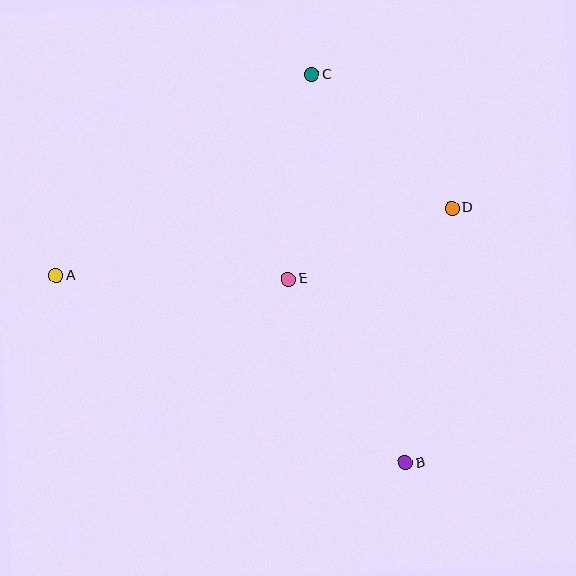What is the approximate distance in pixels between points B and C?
The distance between B and C is approximately 399 pixels.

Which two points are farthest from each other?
Points A and D are farthest from each other.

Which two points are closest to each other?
Points D and E are closest to each other.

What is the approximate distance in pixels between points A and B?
The distance between A and B is approximately 396 pixels.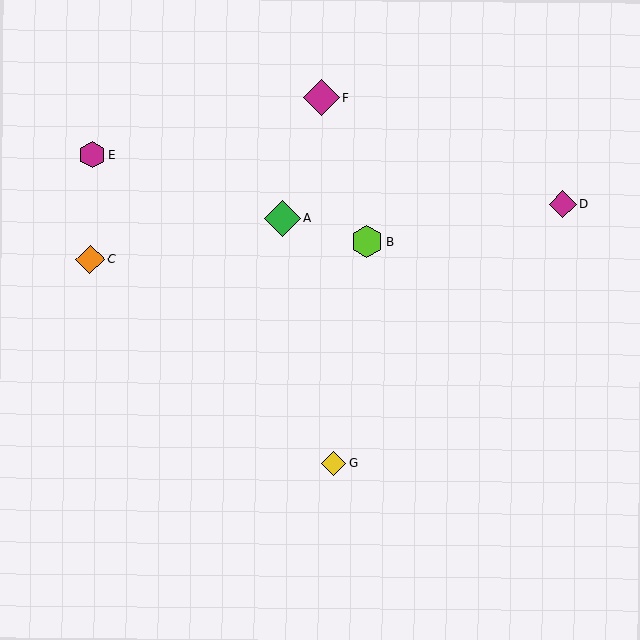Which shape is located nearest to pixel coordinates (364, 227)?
The lime hexagon (labeled B) at (367, 242) is nearest to that location.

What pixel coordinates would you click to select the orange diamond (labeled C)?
Click at (90, 260) to select the orange diamond C.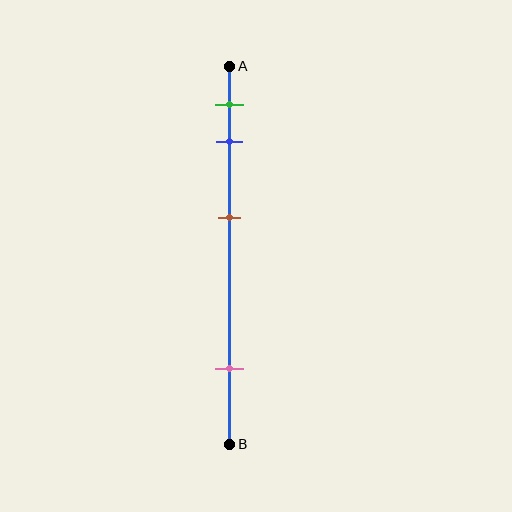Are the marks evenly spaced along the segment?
No, the marks are not evenly spaced.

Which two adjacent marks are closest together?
The green and blue marks are the closest adjacent pair.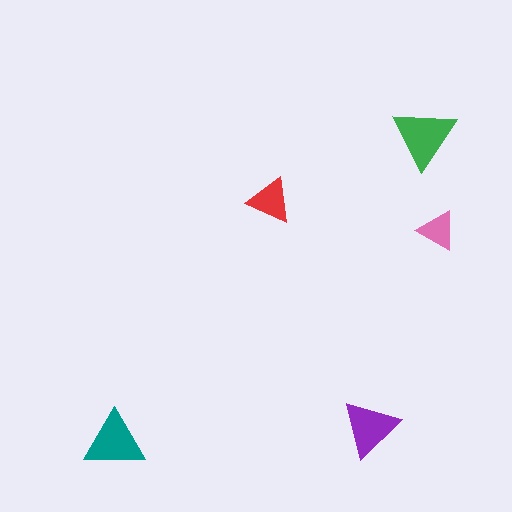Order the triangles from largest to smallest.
the green one, the teal one, the purple one, the red one, the pink one.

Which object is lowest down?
The teal triangle is bottommost.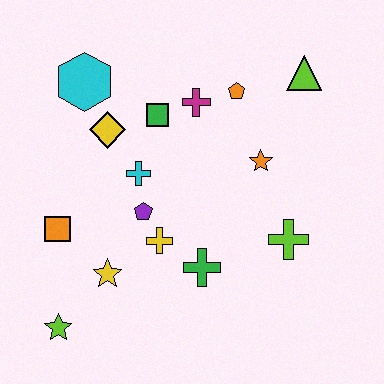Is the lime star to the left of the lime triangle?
Yes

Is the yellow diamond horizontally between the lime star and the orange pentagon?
Yes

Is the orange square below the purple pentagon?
Yes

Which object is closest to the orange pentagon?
The magenta cross is closest to the orange pentagon.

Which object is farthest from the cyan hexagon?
The lime cross is farthest from the cyan hexagon.